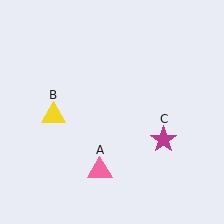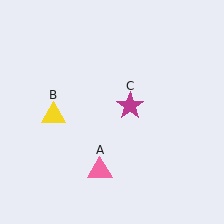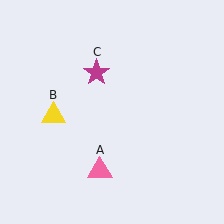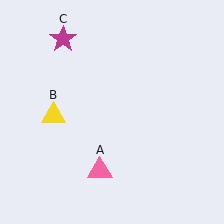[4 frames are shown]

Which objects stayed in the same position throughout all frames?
Pink triangle (object A) and yellow triangle (object B) remained stationary.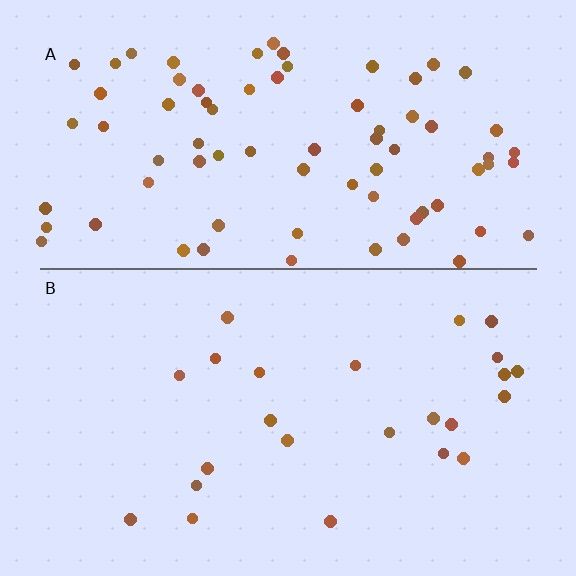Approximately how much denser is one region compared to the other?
Approximately 3.2× — region A over region B.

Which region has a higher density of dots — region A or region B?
A (the top).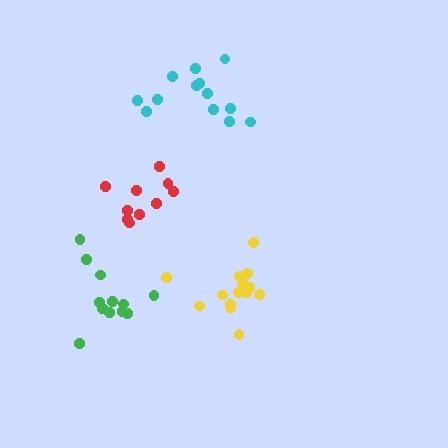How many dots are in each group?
Group 1: 10 dots, Group 2: 14 dots, Group 3: 12 dots, Group 4: 13 dots (49 total).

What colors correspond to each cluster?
The clusters are colored: red, yellow, green, cyan.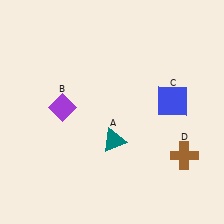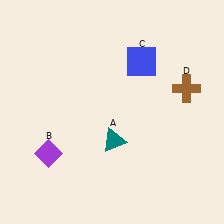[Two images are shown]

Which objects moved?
The objects that moved are: the purple diamond (B), the blue square (C), the brown cross (D).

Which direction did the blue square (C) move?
The blue square (C) moved up.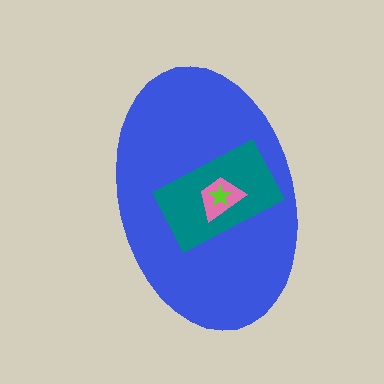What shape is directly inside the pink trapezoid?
The lime star.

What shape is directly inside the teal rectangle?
The pink trapezoid.